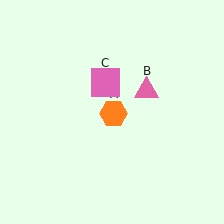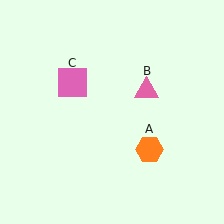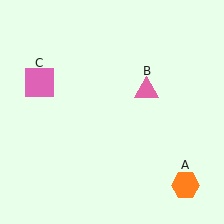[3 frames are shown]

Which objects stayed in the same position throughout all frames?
Pink triangle (object B) remained stationary.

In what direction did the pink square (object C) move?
The pink square (object C) moved left.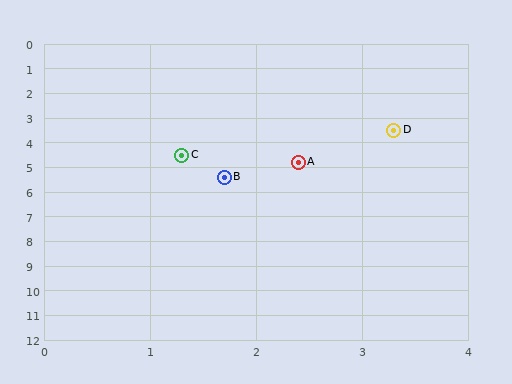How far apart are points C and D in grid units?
Points C and D are about 2.2 grid units apart.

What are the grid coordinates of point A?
Point A is at approximately (2.4, 4.8).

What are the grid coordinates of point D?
Point D is at approximately (3.3, 3.5).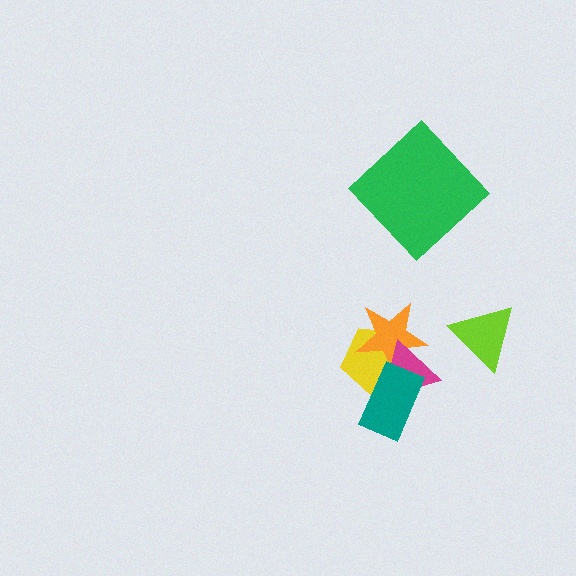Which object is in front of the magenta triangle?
The teal rectangle is in front of the magenta triangle.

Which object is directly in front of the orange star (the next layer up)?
The magenta triangle is directly in front of the orange star.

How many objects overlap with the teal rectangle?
3 objects overlap with the teal rectangle.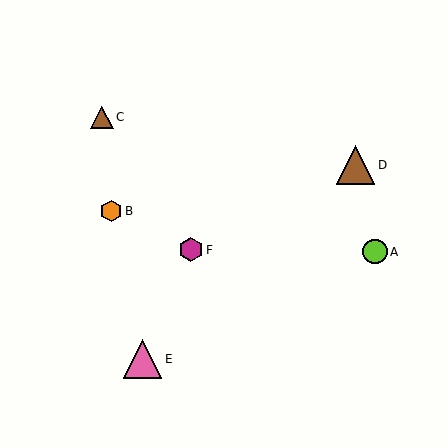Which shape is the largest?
The brown triangle (labeled D) is the largest.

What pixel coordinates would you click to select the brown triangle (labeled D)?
Click at (355, 165) to select the brown triangle D.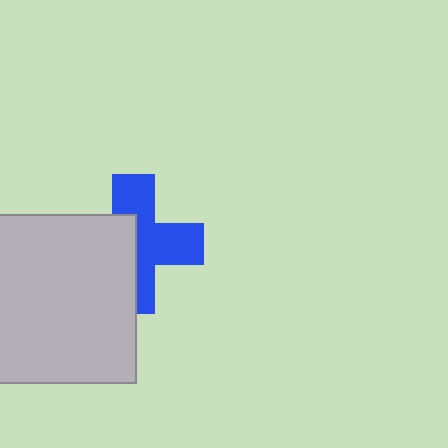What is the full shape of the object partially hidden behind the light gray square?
The partially hidden object is a blue cross.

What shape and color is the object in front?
The object in front is a light gray square.